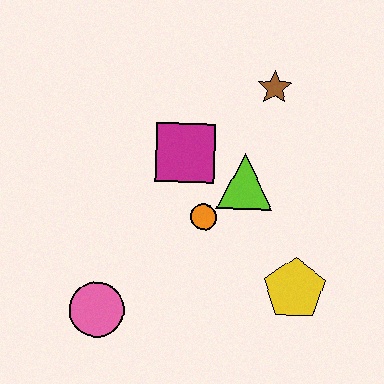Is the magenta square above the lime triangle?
Yes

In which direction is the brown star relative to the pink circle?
The brown star is above the pink circle.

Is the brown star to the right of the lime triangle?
Yes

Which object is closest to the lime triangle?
The orange circle is closest to the lime triangle.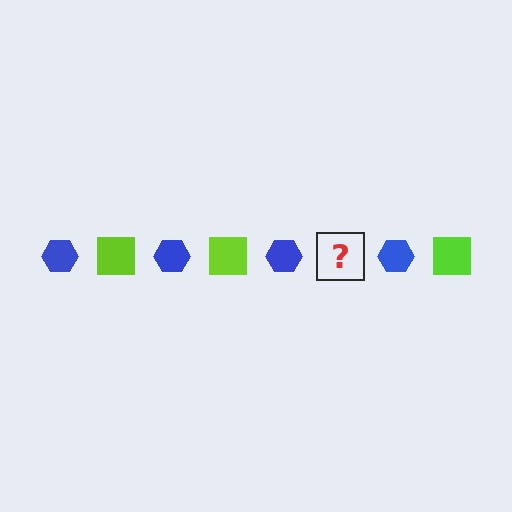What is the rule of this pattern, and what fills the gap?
The rule is that the pattern alternates between blue hexagon and lime square. The gap should be filled with a lime square.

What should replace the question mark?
The question mark should be replaced with a lime square.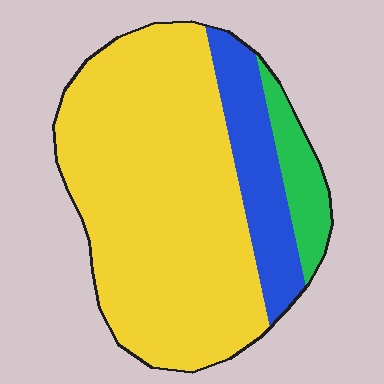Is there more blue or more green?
Blue.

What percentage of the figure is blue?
Blue takes up about one sixth (1/6) of the figure.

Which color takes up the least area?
Green, at roughly 10%.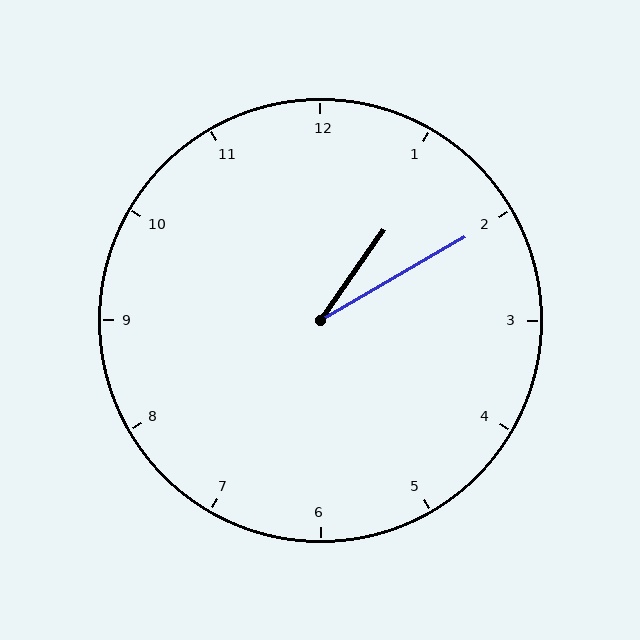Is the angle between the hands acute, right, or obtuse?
It is acute.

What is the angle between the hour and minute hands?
Approximately 25 degrees.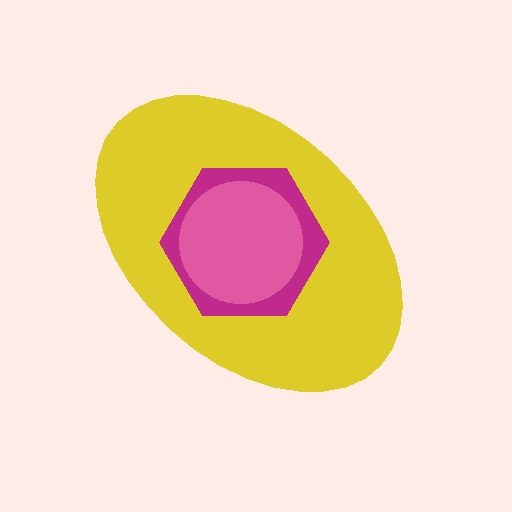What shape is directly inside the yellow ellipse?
The magenta hexagon.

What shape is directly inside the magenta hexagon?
The pink circle.